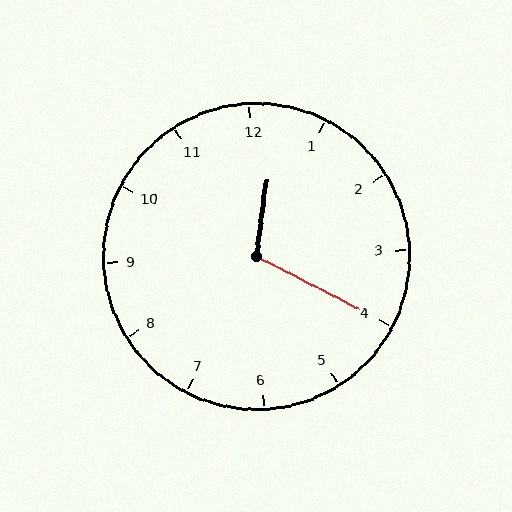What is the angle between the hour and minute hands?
Approximately 110 degrees.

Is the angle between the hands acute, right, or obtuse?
It is obtuse.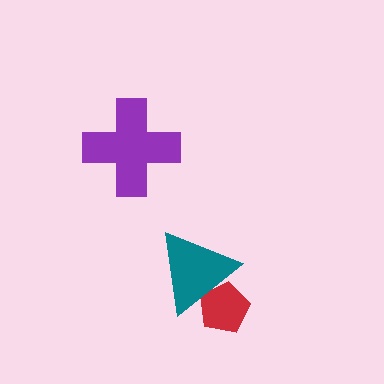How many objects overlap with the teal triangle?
1 object overlaps with the teal triangle.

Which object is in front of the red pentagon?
The teal triangle is in front of the red pentagon.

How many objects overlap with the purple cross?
0 objects overlap with the purple cross.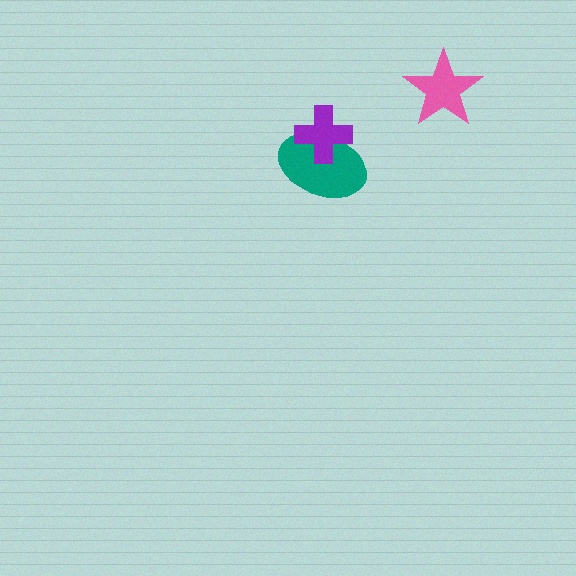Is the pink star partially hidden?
No, no other shape covers it.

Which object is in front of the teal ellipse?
The purple cross is in front of the teal ellipse.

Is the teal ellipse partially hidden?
Yes, it is partially covered by another shape.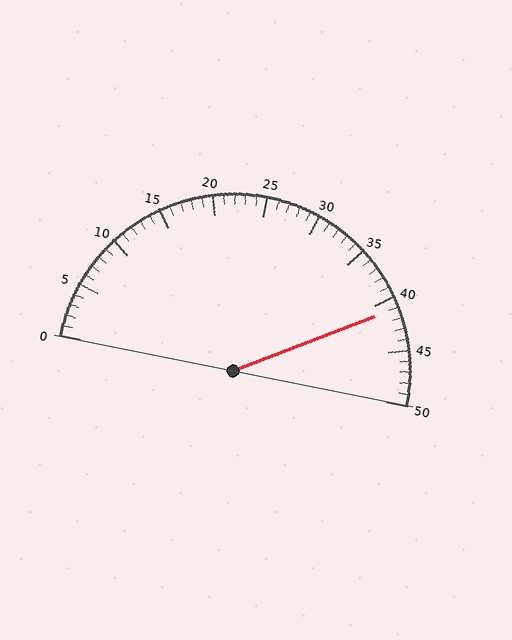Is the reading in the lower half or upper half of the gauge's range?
The reading is in the upper half of the range (0 to 50).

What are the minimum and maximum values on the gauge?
The gauge ranges from 0 to 50.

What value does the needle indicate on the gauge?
The needle indicates approximately 41.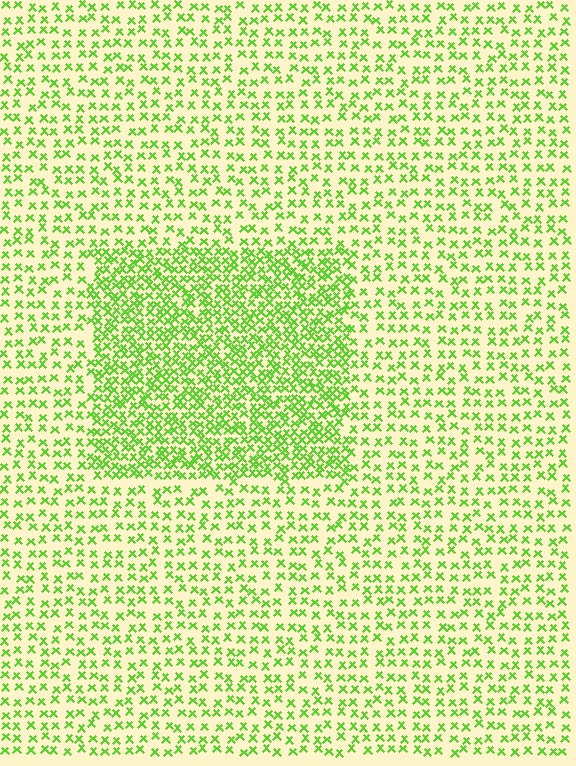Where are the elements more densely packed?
The elements are more densely packed inside the rectangle boundary.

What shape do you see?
I see a rectangle.